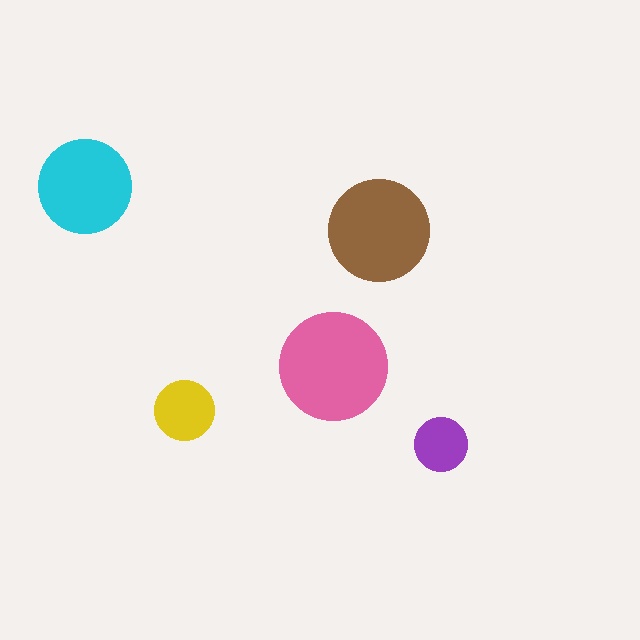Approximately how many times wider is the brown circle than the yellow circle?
About 1.5 times wider.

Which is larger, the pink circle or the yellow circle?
The pink one.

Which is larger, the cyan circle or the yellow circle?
The cyan one.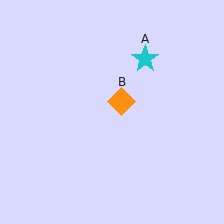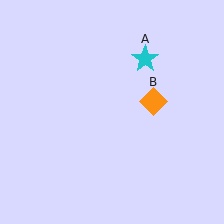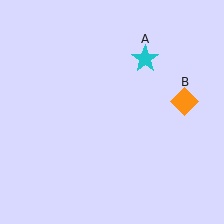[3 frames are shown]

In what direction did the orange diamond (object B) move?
The orange diamond (object B) moved right.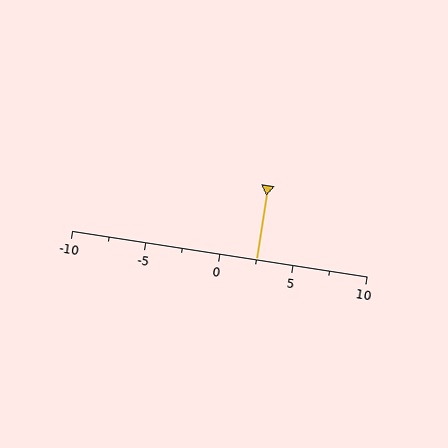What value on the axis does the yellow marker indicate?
The marker indicates approximately 2.5.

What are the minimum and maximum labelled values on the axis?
The axis runs from -10 to 10.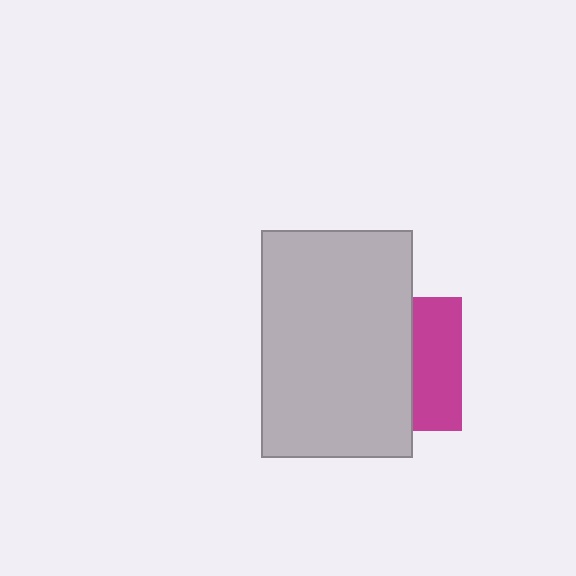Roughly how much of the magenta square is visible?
A small part of it is visible (roughly 36%).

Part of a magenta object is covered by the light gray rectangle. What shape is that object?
It is a square.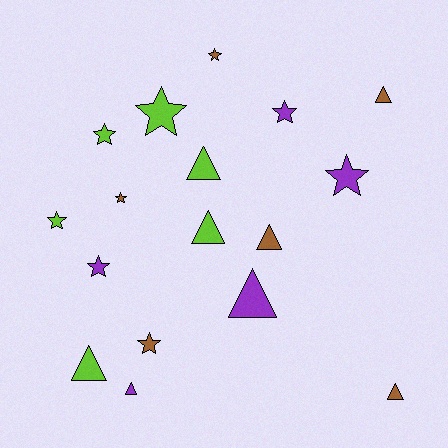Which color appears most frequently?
Lime, with 6 objects.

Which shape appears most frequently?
Star, with 9 objects.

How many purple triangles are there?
There are 2 purple triangles.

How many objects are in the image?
There are 17 objects.